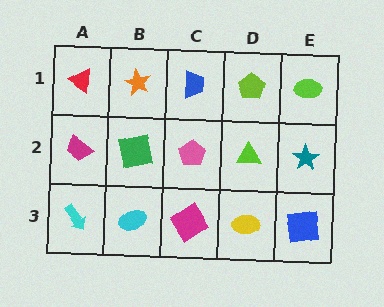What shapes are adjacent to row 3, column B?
A green square (row 2, column B), a cyan arrow (row 3, column A), a magenta diamond (row 3, column C).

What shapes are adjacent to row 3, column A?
A magenta trapezoid (row 2, column A), a cyan ellipse (row 3, column B).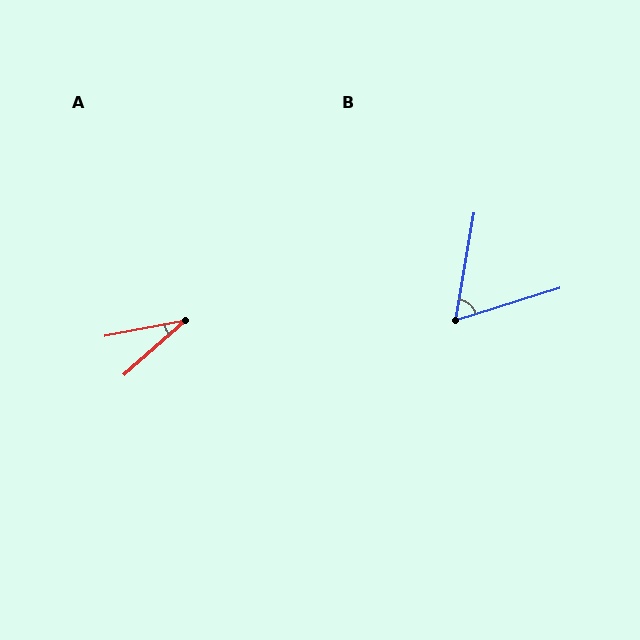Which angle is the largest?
B, at approximately 63 degrees.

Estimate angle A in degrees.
Approximately 31 degrees.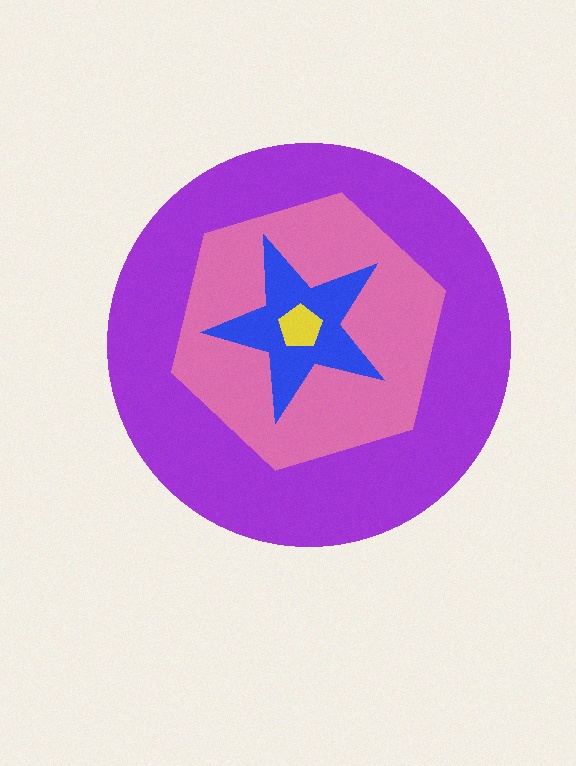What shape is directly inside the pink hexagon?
The blue star.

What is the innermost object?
The yellow pentagon.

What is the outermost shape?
The purple circle.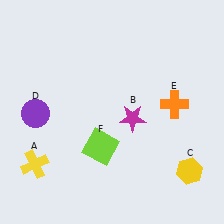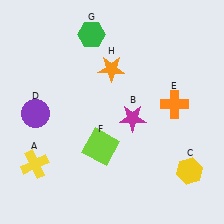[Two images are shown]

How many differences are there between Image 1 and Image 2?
There are 2 differences between the two images.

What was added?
A green hexagon (G), an orange star (H) were added in Image 2.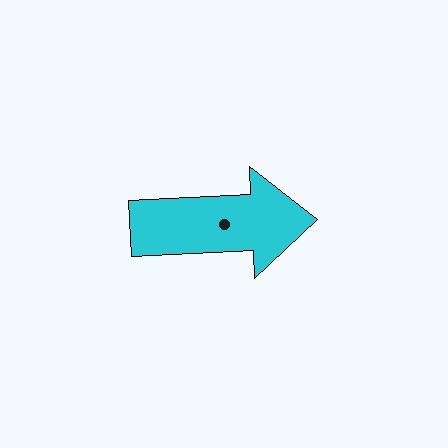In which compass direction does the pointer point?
East.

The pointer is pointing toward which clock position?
Roughly 3 o'clock.